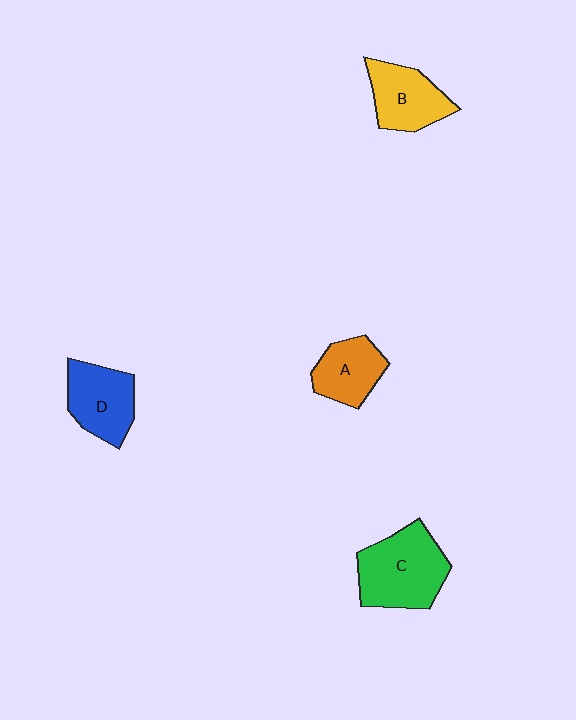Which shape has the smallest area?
Shape A (orange).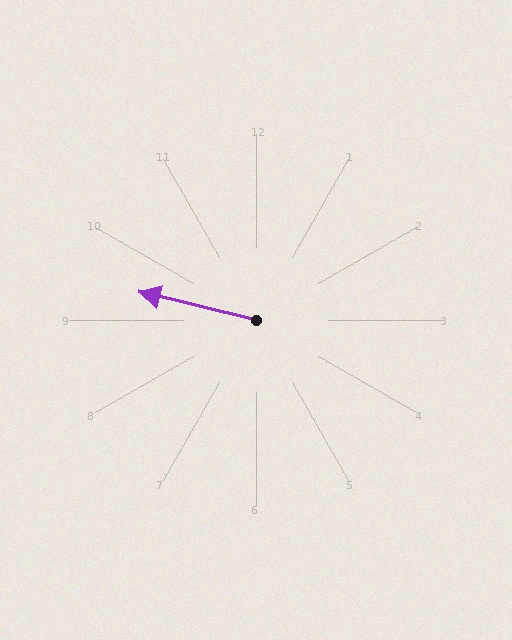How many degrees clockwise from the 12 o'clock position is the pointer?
Approximately 283 degrees.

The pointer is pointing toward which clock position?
Roughly 9 o'clock.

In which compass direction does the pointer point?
West.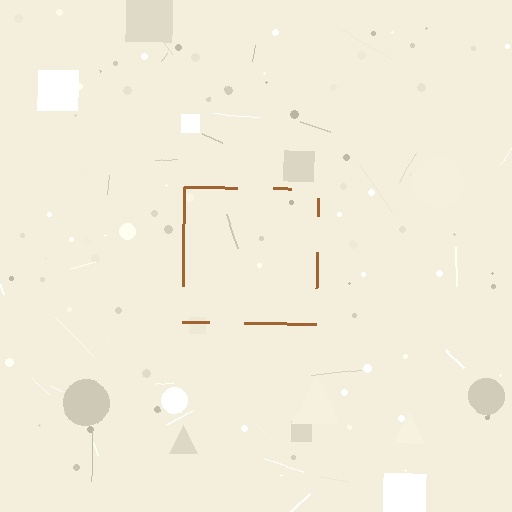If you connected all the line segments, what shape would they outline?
They would outline a square.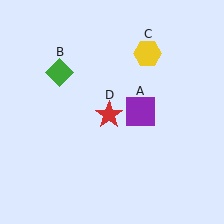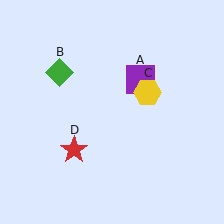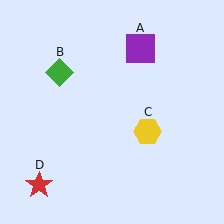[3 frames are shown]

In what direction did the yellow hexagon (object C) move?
The yellow hexagon (object C) moved down.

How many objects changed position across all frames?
3 objects changed position: purple square (object A), yellow hexagon (object C), red star (object D).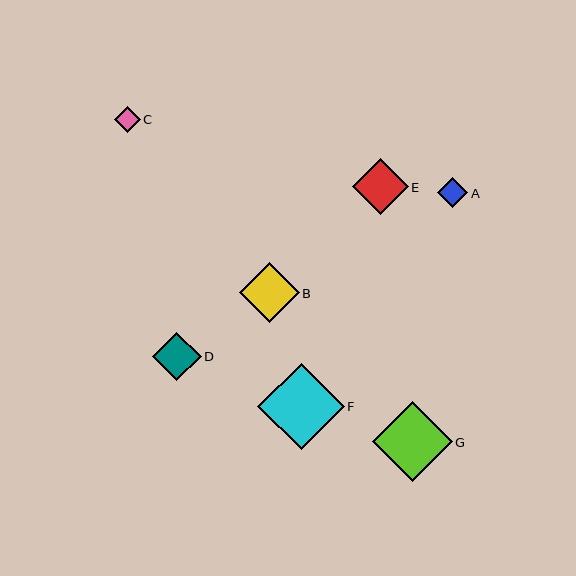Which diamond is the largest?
Diamond F is the largest with a size of approximately 86 pixels.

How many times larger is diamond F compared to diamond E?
Diamond F is approximately 1.5 times the size of diamond E.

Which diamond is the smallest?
Diamond C is the smallest with a size of approximately 26 pixels.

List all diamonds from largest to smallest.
From largest to smallest: F, G, B, E, D, A, C.